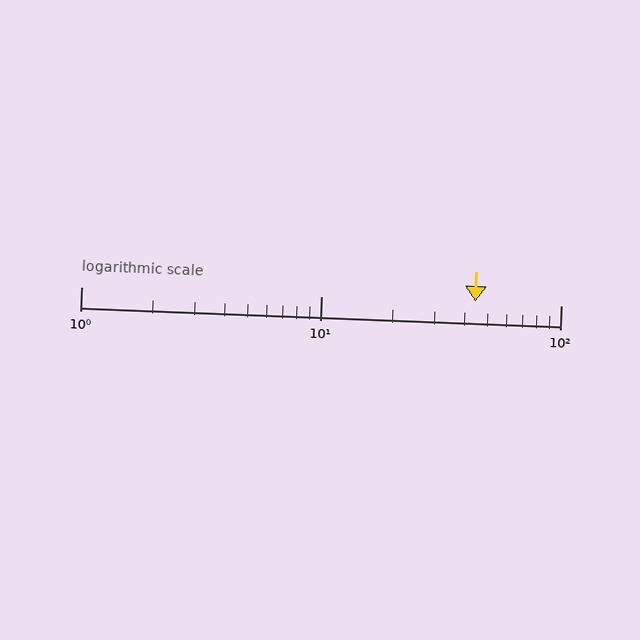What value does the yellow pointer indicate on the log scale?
The pointer indicates approximately 44.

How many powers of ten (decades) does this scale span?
The scale spans 2 decades, from 1 to 100.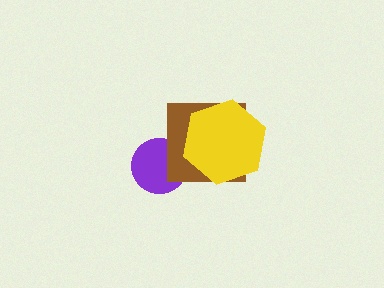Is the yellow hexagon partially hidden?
No, no other shape covers it.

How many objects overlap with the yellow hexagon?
1 object overlaps with the yellow hexagon.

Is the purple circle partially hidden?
Yes, it is partially covered by another shape.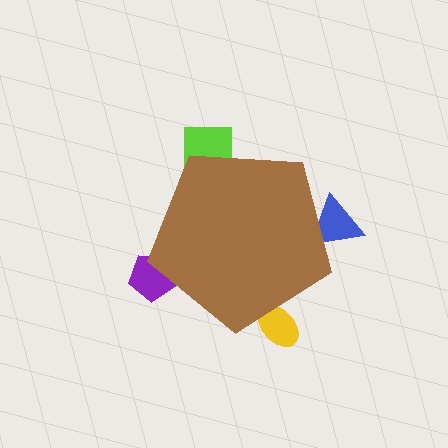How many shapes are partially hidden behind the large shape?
4 shapes are partially hidden.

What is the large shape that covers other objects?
A brown pentagon.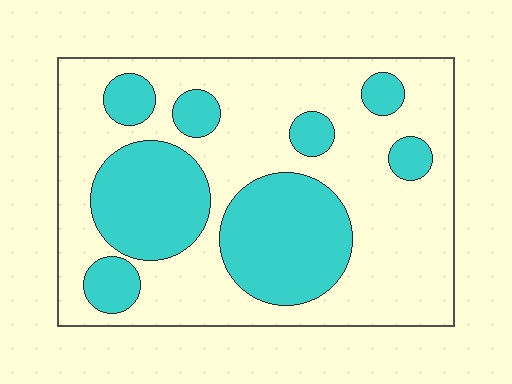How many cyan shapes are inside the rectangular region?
8.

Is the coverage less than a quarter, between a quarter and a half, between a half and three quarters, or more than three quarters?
Between a quarter and a half.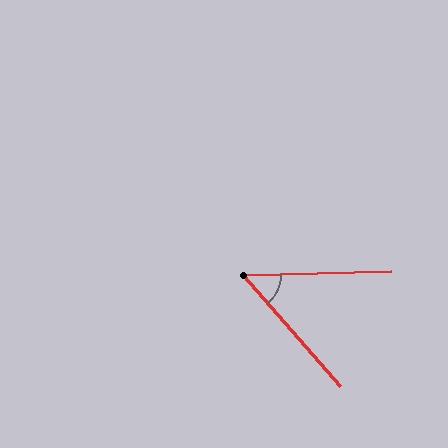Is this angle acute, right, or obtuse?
It is acute.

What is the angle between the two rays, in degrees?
Approximately 50 degrees.